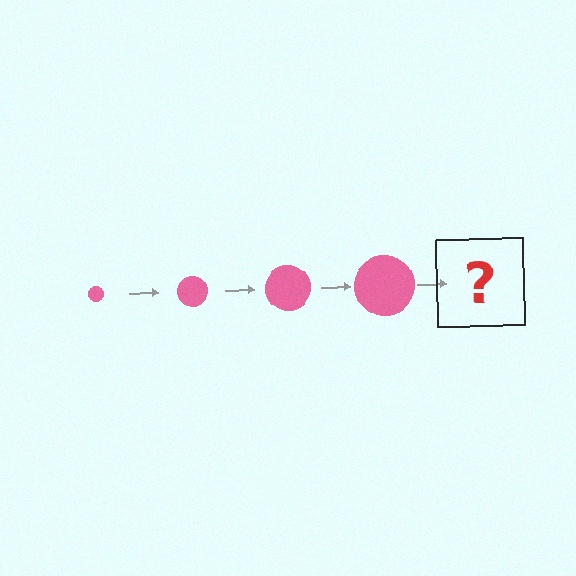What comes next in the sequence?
The next element should be a pink circle, larger than the previous one.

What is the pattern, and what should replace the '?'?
The pattern is that the circle gets progressively larger each step. The '?' should be a pink circle, larger than the previous one.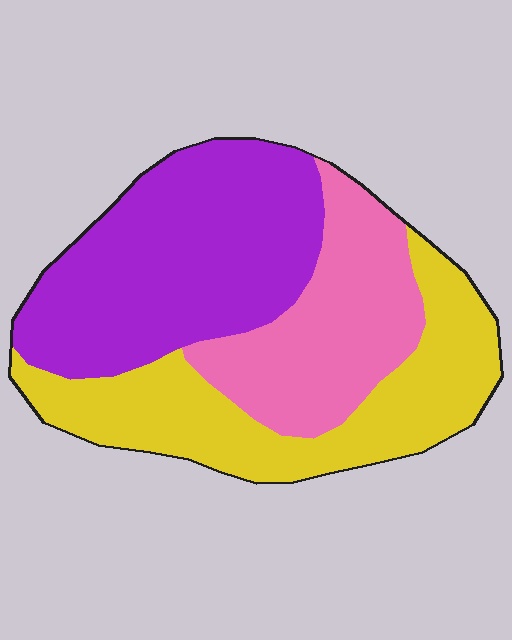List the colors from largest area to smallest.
From largest to smallest: purple, yellow, pink.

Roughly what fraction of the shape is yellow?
Yellow takes up about one third (1/3) of the shape.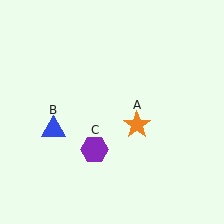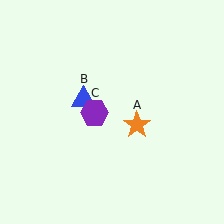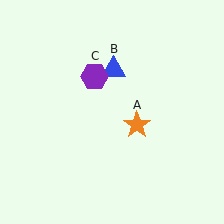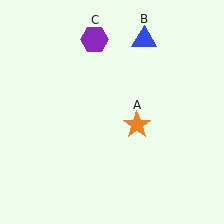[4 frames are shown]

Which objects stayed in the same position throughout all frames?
Orange star (object A) remained stationary.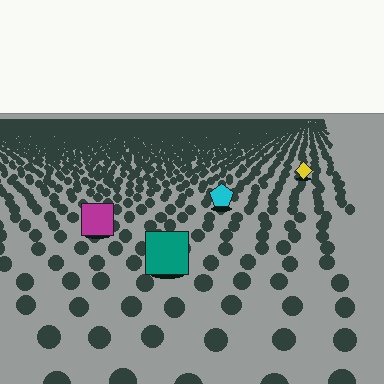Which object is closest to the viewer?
The teal square is closest. The texture marks near it are larger and more spread out.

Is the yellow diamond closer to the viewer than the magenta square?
No. The magenta square is closer — you can tell from the texture gradient: the ground texture is coarser near it.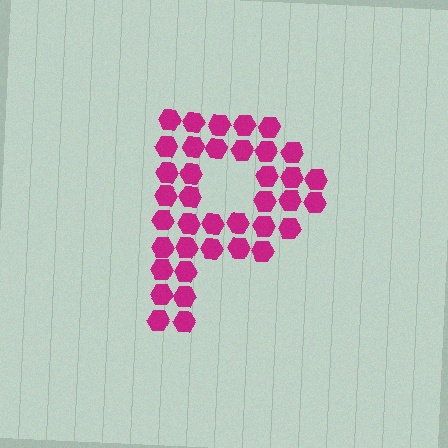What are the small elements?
The small elements are hexagons.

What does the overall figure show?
The overall figure shows the letter P.